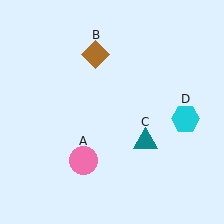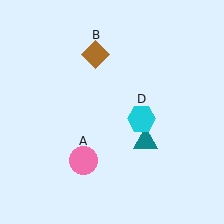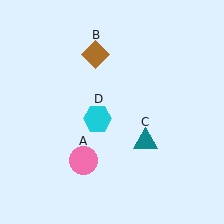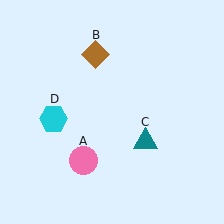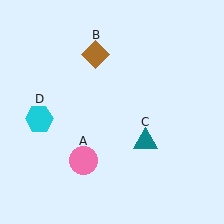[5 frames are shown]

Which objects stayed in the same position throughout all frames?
Pink circle (object A) and brown diamond (object B) and teal triangle (object C) remained stationary.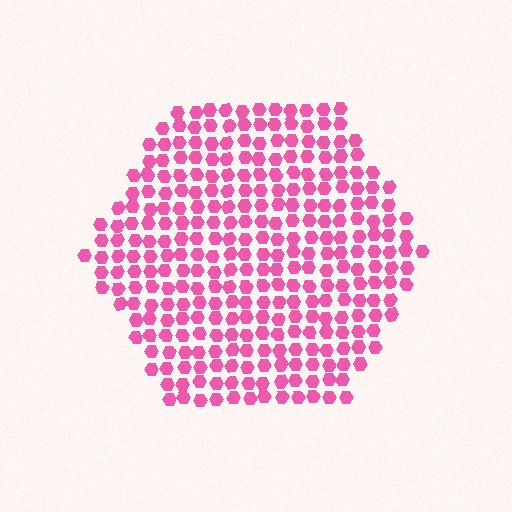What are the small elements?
The small elements are hexagons.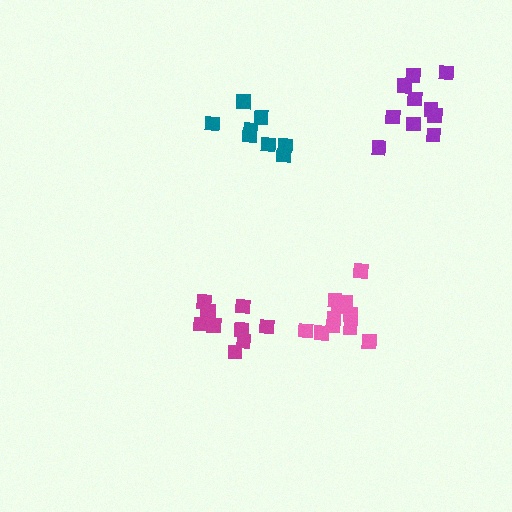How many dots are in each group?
Group 1: 12 dots, Group 2: 10 dots, Group 3: 8 dots, Group 4: 10 dots (40 total).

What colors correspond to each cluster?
The clusters are colored: pink, magenta, teal, purple.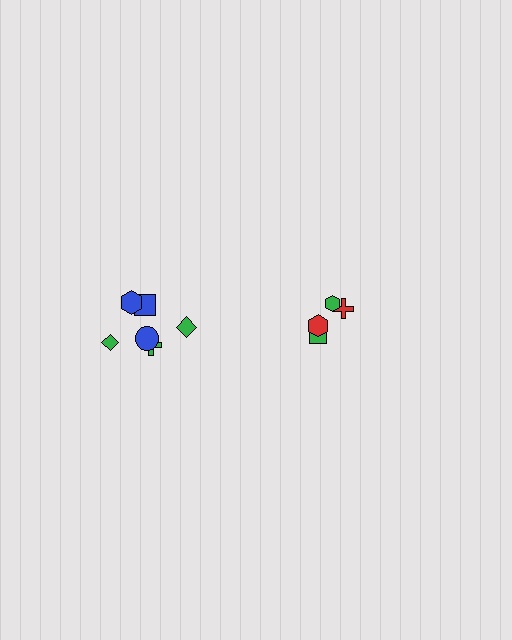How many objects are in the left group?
There are 6 objects.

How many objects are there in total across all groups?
There are 10 objects.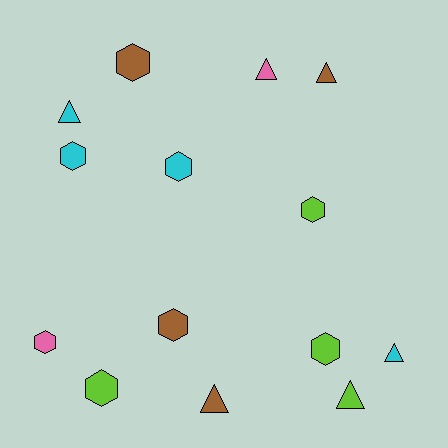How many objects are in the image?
There are 14 objects.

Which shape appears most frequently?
Hexagon, with 8 objects.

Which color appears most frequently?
Lime, with 4 objects.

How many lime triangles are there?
There is 1 lime triangle.